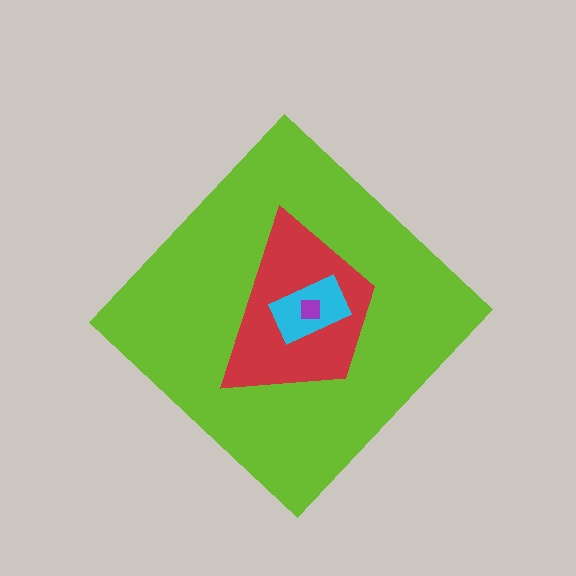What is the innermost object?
The purple square.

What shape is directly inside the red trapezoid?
The cyan rectangle.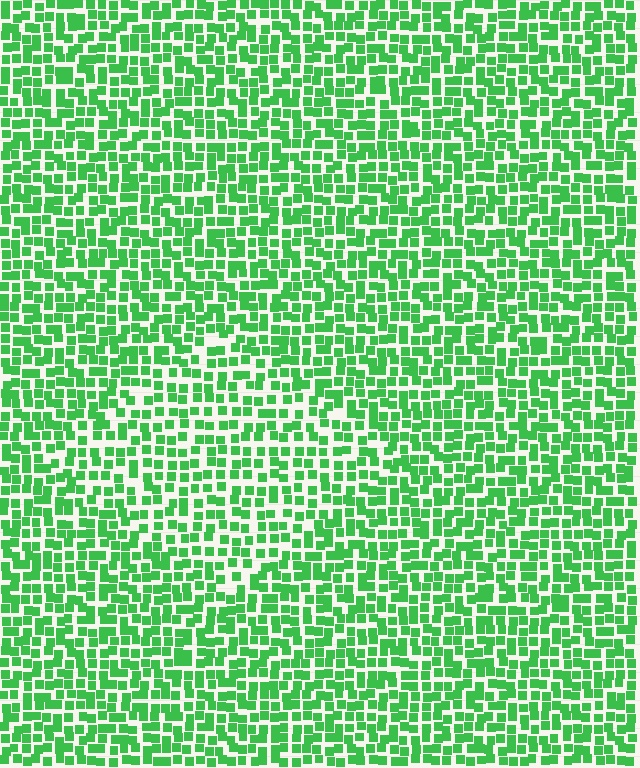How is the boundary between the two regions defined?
The boundary is defined by a change in element density (approximately 1.4x ratio). All elements are the same color, size, and shape.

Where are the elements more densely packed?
The elements are more densely packed outside the diamond boundary.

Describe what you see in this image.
The image contains small green elements arranged at two different densities. A diamond-shaped region is visible where the elements are less densely packed than the surrounding area.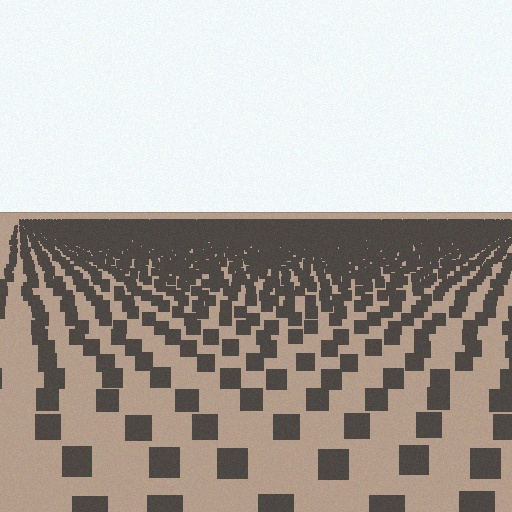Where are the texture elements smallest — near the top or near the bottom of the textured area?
Near the top.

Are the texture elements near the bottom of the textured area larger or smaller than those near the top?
Larger. Near the bottom, elements are closer to the viewer and appear at a bigger on-screen size.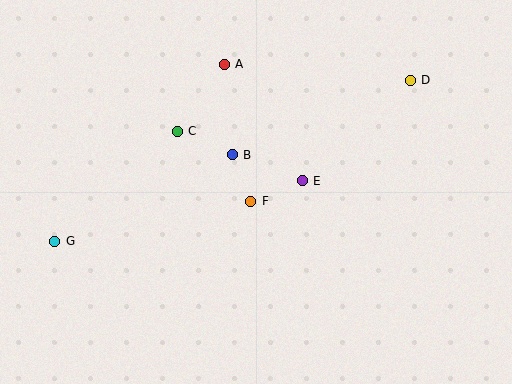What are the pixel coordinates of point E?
Point E is at (302, 181).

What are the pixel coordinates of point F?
Point F is at (251, 201).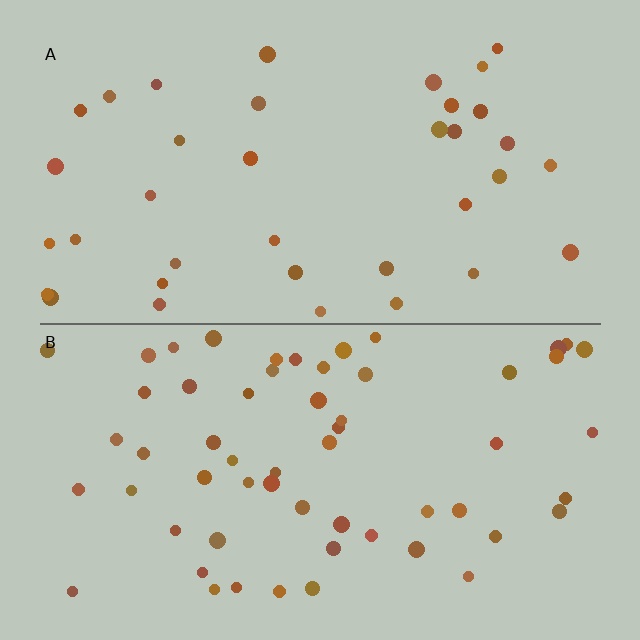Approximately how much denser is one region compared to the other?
Approximately 1.6× — region B over region A.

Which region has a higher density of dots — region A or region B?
B (the bottom).